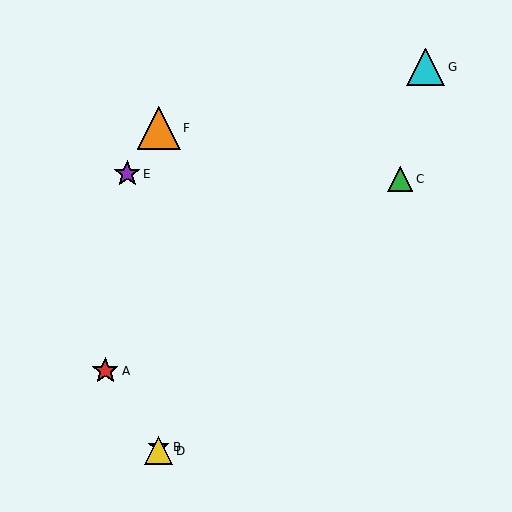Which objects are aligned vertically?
Objects B, D, F are aligned vertically.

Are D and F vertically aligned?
Yes, both are at x≈159.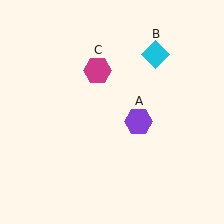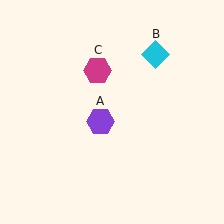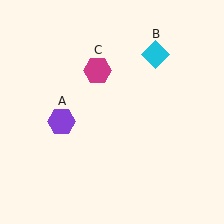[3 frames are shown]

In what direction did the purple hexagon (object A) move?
The purple hexagon (object A) moved left.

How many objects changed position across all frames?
1 object changed position: purple hexagon (object A).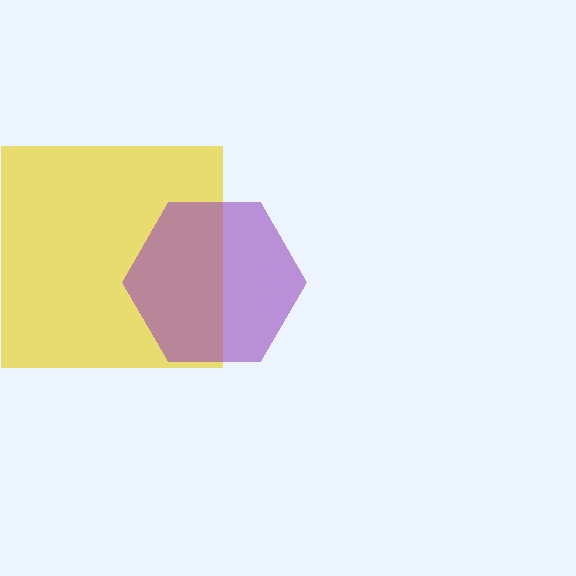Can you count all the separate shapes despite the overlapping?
Yes, there are 2 separate shapes.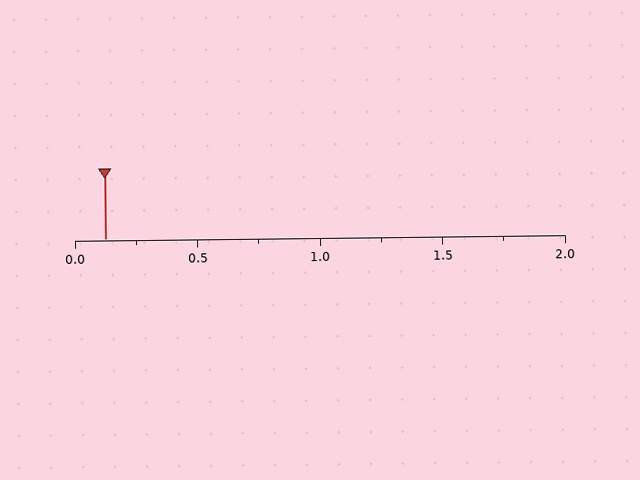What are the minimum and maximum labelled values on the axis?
The axis runs from 0.0 to 2.0.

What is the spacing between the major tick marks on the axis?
The major ticks are spaced 0.5 apart.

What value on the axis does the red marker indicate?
The marker indicates approximately 0.12.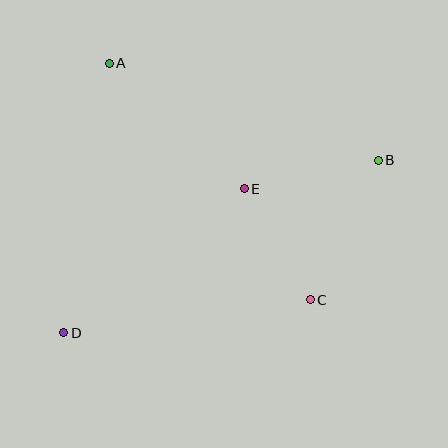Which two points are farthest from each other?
Points B and D are farthest from each other.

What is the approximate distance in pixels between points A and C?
The distance between A and C is approximately 310 pixels.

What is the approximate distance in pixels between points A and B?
The distance between A and B is approximately 286 pixels.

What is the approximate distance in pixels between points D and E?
The distance between D and E is approximately 231 pixels.